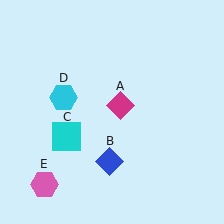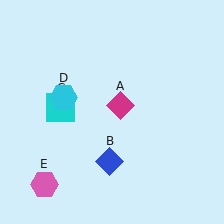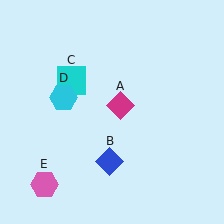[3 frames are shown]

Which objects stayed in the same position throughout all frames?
Magenta diamond (object A) and blue diamond (object B) and cyan hexagon (object D) and pink hexagon (object E) remained stationary.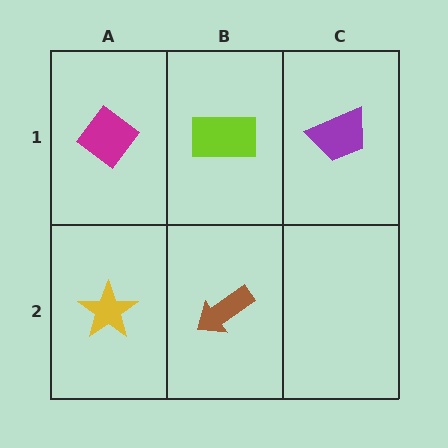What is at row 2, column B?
A brown arrow.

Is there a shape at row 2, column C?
No, that cell is empty.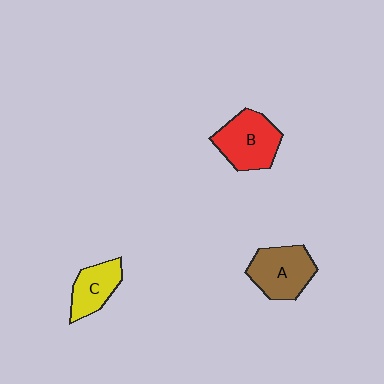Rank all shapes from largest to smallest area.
From largest to smallest: B (red), A (brown), C (yellow).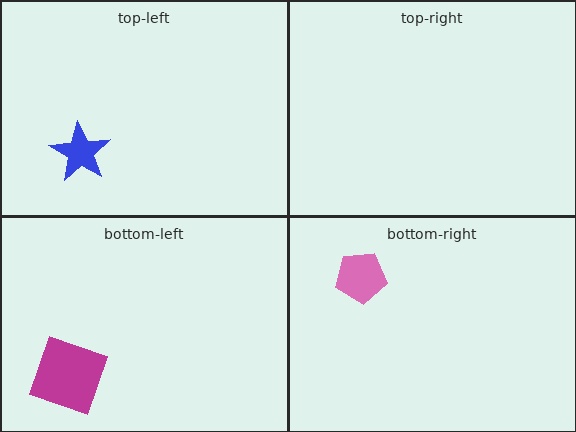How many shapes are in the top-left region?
1.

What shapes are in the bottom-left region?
The magenta square.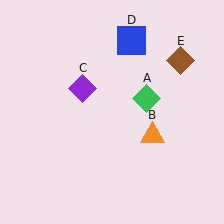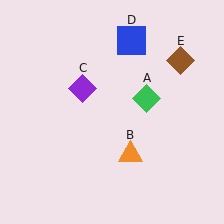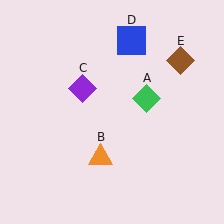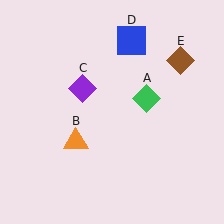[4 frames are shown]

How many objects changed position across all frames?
1 object changed position: orange triangle (object B).